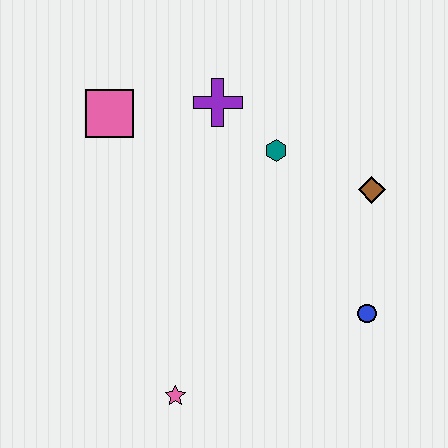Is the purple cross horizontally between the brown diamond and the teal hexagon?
No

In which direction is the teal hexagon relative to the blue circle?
The teal hexagon is above the blue circle.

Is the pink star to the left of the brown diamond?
Yes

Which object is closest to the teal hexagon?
The purple cross is closest to the teal hexagon.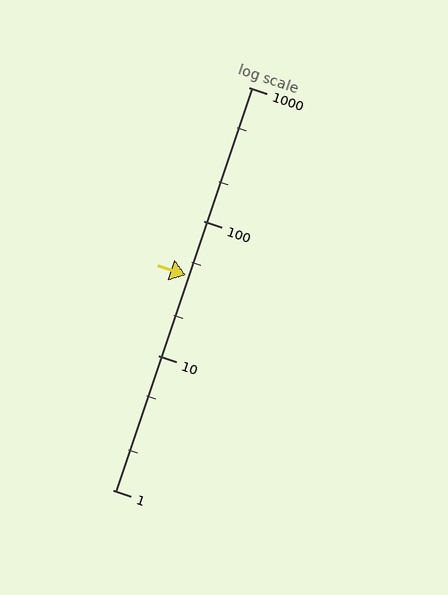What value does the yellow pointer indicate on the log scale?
The pointer indicates approximately 40.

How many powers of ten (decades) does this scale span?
The scale spans 3 decades, from 1 to 1000.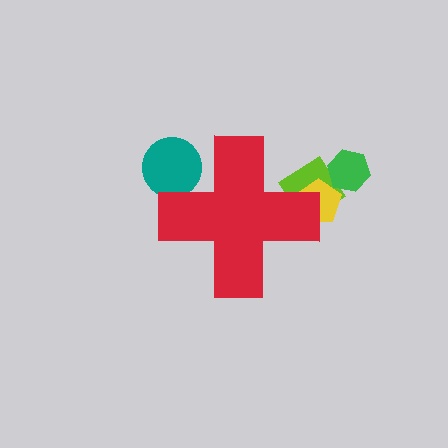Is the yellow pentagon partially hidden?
Yes, the yellow pentagon is partially hidden behind the red cross.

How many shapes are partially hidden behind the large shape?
3 shapes are partially hidden.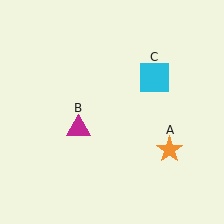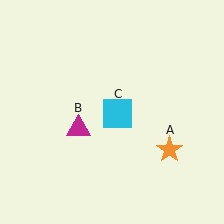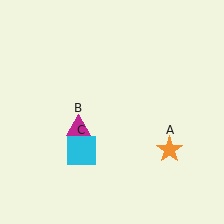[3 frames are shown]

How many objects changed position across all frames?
1 object changed position: cyan square (object C).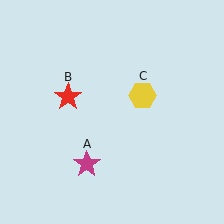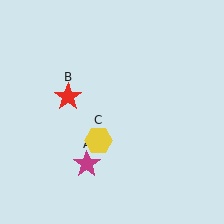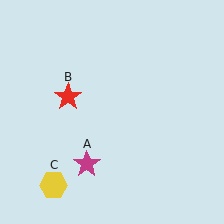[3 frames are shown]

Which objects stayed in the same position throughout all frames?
Magenta star (object A) and red star (object B) remained stationary.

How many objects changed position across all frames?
1 object changed position: yellow hexagon (object C).